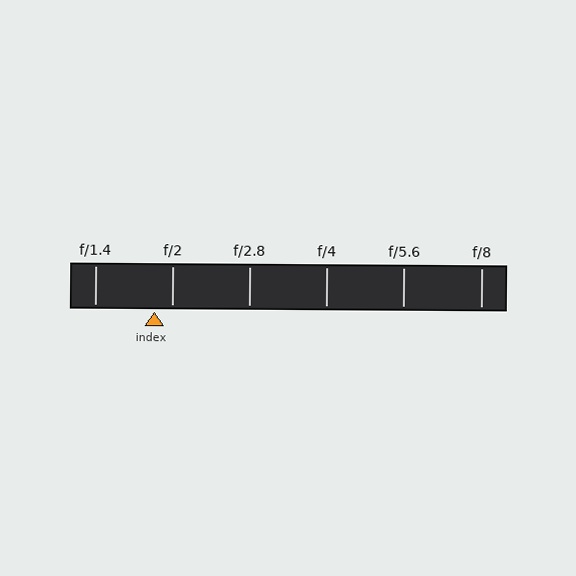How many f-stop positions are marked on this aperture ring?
There are 6 f-stop positions marked.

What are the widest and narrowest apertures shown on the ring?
The widest aperture shown is f/1.4 and the narrowest is f/8.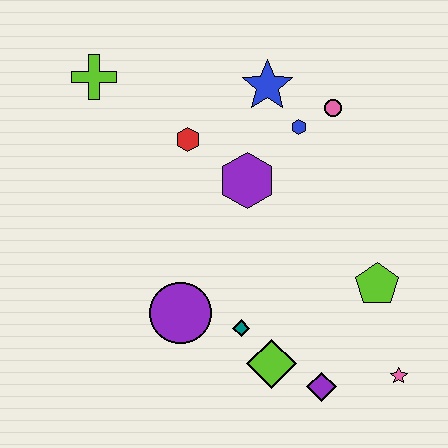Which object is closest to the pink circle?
The blue hexagon is closest to the pink circle.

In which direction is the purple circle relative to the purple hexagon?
The purple circle is below the purple hexagon.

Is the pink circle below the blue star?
Yes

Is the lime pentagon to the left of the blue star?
No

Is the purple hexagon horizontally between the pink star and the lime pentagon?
No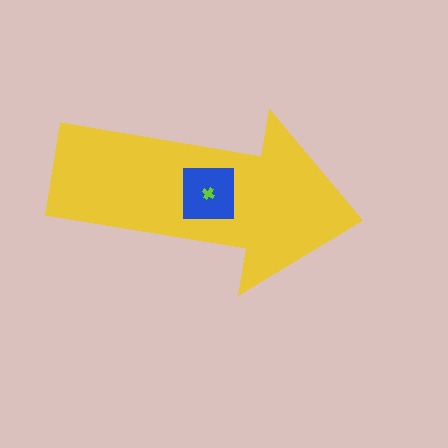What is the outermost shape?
The yellow arrow.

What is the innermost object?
The lime cross.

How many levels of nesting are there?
3.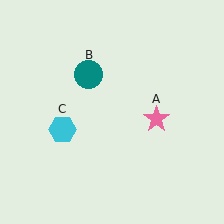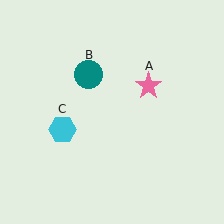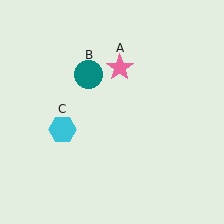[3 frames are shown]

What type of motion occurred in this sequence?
The pink star (object A) rotated counterclockwise around the center of the scene.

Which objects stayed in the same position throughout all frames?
Teal circle (object B) and cyan hexagon (object C) remained stationary.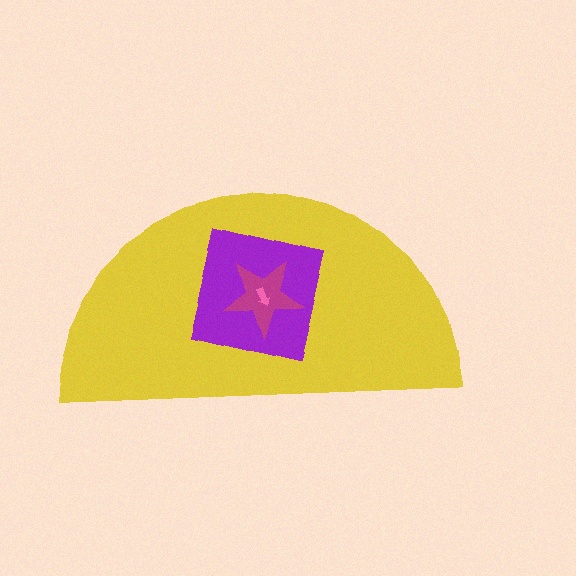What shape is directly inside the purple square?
The magenta star.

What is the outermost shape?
The yellow semicircle.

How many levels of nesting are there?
4.